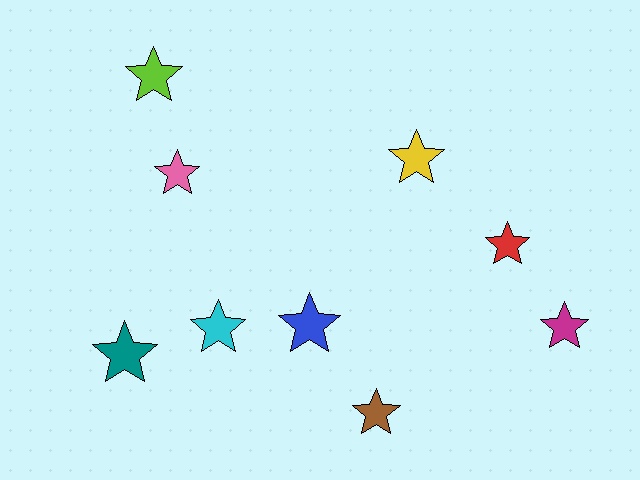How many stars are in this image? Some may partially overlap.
There are 9 stars.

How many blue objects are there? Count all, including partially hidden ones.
There is 1 blue object.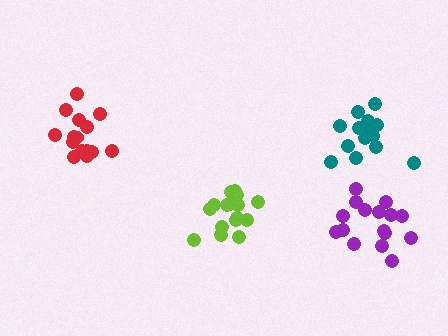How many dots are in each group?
Group 1: 16 dots, Group 2: 15 dots, Group 3: 15 dots, Group 4: 16 dots (62 total).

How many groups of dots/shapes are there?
There are 4 groups.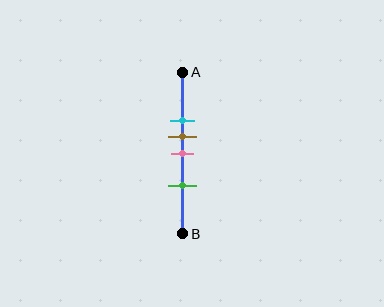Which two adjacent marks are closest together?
The brown and pink marks are the closest adjacent pair.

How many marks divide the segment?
There are 4 marks dividing the segment.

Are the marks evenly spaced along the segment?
No, the marks are not evenly spaced.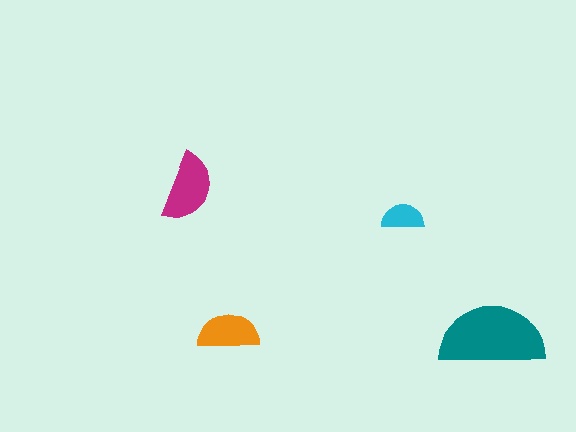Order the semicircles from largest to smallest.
the teal one, the magenta one, the orange one, the cyan one.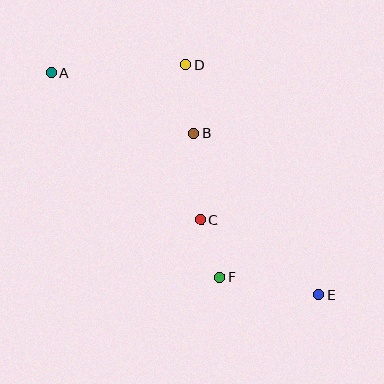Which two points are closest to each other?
Points C and F are closest to each other.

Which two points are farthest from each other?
Points A and E are farthest from each other.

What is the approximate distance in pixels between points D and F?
The distance between D and F is approximately 215 pixels.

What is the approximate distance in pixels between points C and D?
The distance between C and D is approximately 155 pixels.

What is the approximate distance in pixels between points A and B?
The distance between A and B is approximately 154 pixels.